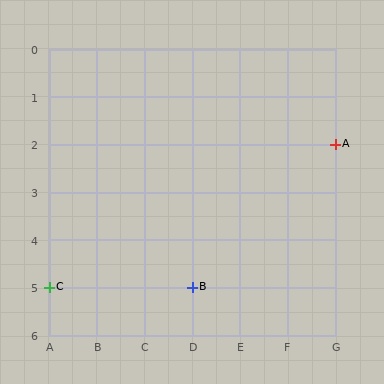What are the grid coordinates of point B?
Point B is at grid coordinates (D, 5).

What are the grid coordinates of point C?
Point C is at grid coordinates (A, 5).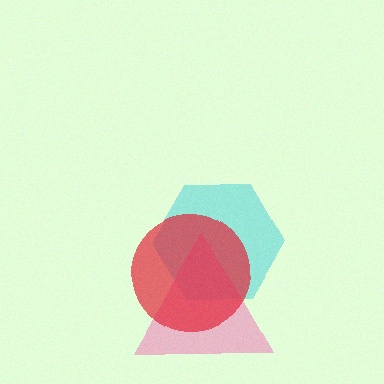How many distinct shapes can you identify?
There are 3 distinct shapes: a cyan hexagon, a pink triangle, a red circle.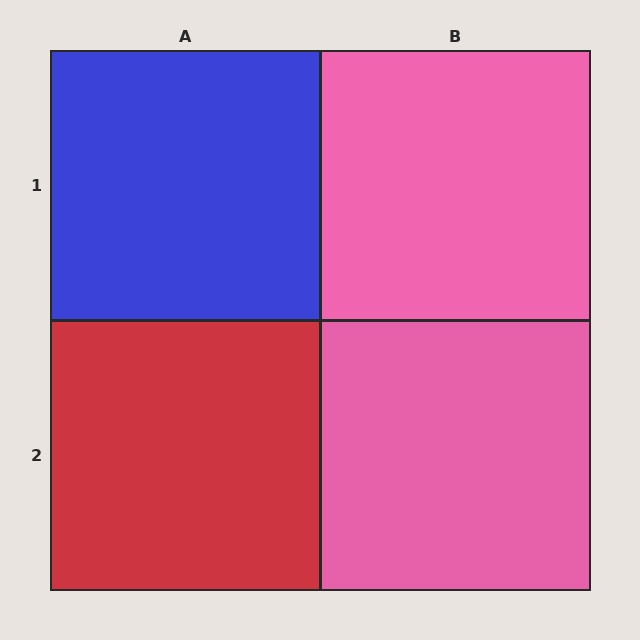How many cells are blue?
1 cell is blue.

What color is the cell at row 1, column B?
Pink.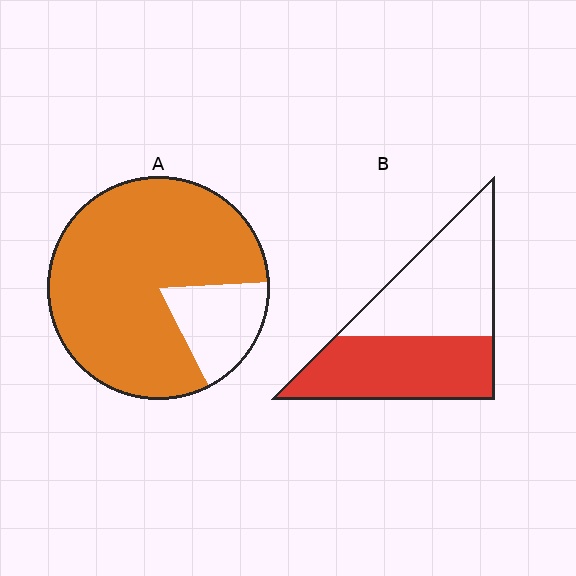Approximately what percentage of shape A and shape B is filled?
A is approximately 80% and B is approximately 50%.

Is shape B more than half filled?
Roughly half.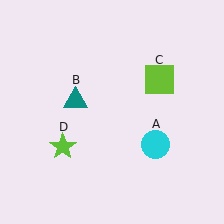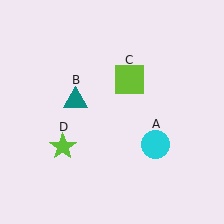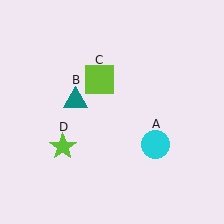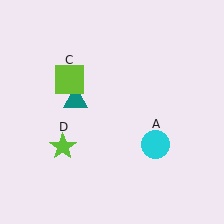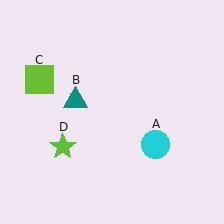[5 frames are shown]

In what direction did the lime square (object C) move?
The lime square (object C) moved left.